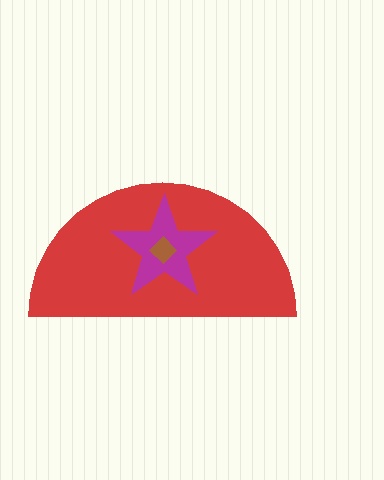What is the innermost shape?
The brown diamond.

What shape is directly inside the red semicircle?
The magenta star.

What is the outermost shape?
The red semicircle.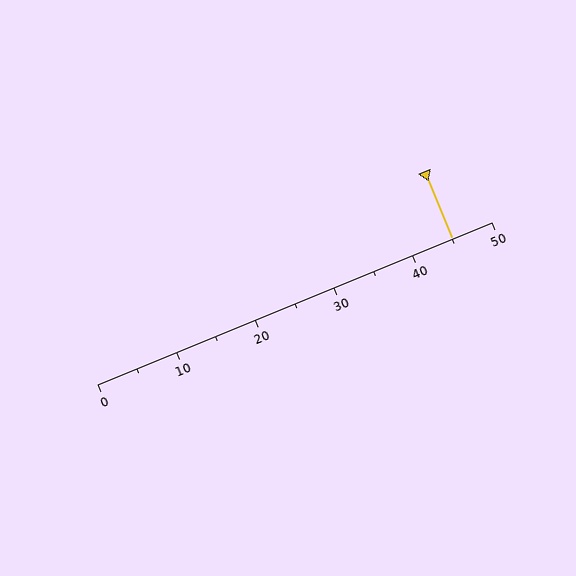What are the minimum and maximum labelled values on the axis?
The axis runs from 0 to 50.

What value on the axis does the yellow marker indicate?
The marker indicates approximately 45.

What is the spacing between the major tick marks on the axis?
The major ticks are spaced 10 apart.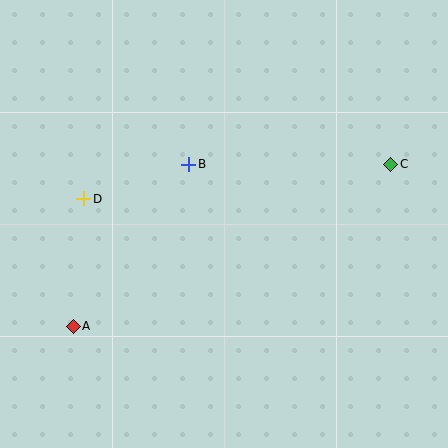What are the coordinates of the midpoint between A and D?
The midpoint between A and D is at (78, 263).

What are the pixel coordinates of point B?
Point B is at (189, 164).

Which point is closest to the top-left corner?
Point D is closest to the top-left corner.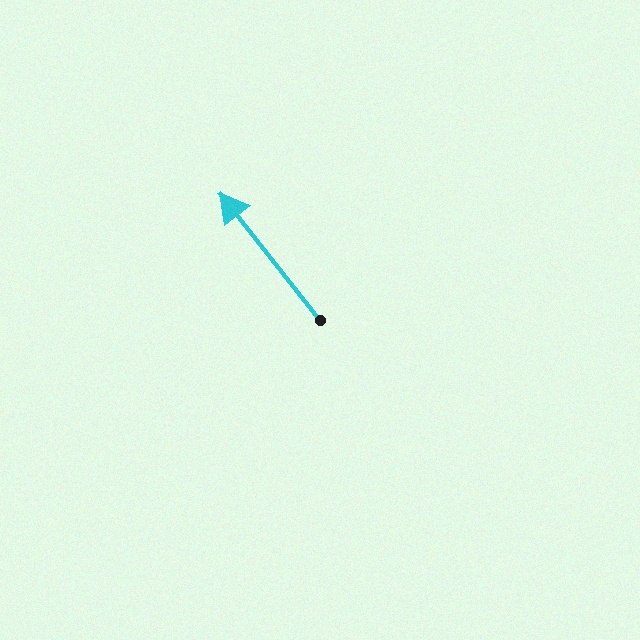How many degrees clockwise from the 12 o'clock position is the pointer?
Approximately 322 degrees.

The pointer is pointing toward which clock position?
Roughly 11 o'clock.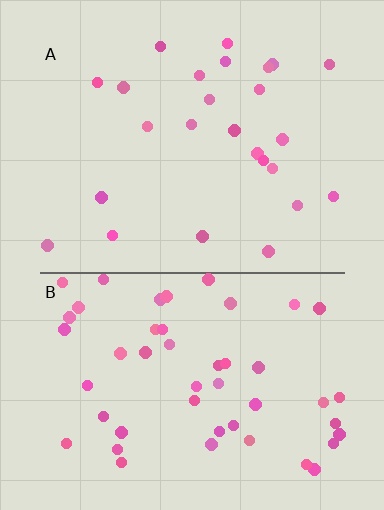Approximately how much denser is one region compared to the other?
Approximately 1.9× — region B over region A.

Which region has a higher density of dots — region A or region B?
B (the bottom).